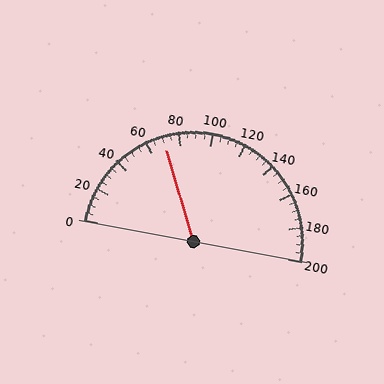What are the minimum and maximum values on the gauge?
The gauge ranges from 0 to 200.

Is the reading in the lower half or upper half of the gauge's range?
The reading is in the lower half of the range (0 to 200).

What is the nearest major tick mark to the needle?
The nearest major tick mark is 80.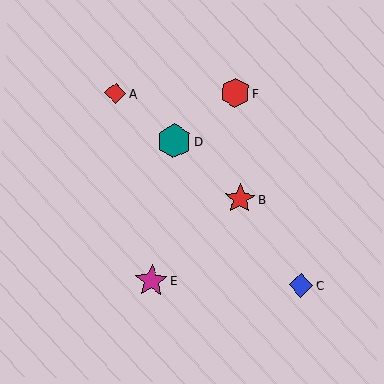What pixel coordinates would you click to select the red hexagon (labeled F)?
Click at (235, 93) to select the red hexagon F.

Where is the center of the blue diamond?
The center of the blue diamond is at (301, 285).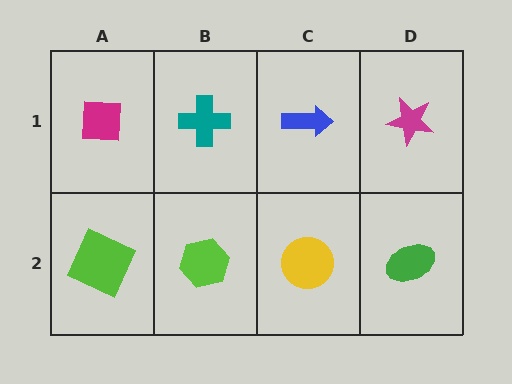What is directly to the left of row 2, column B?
A lime square.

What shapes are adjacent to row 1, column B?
A lime hexagon (row 2, column B), a magenta square (row 1, column A), a blue arrow (row 1, column C).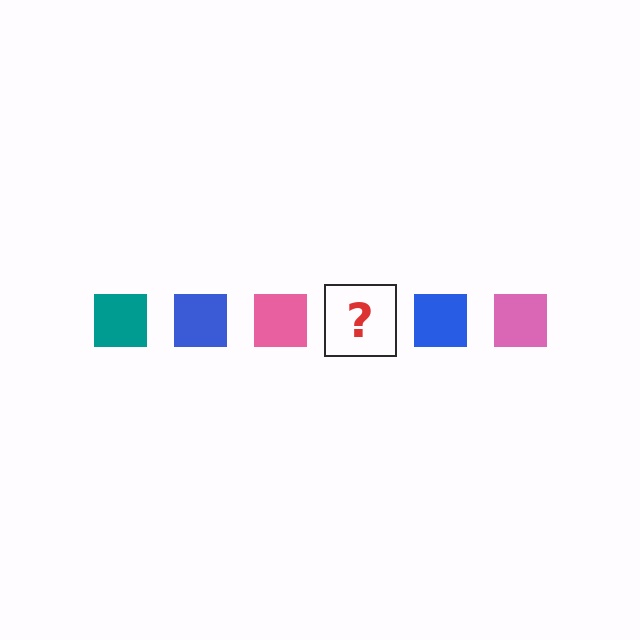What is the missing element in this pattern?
The missing element is a teal square.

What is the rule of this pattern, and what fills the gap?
The rule is that the pattern cycles through teal, blue, pink squares. The gap should be filled with a teal square.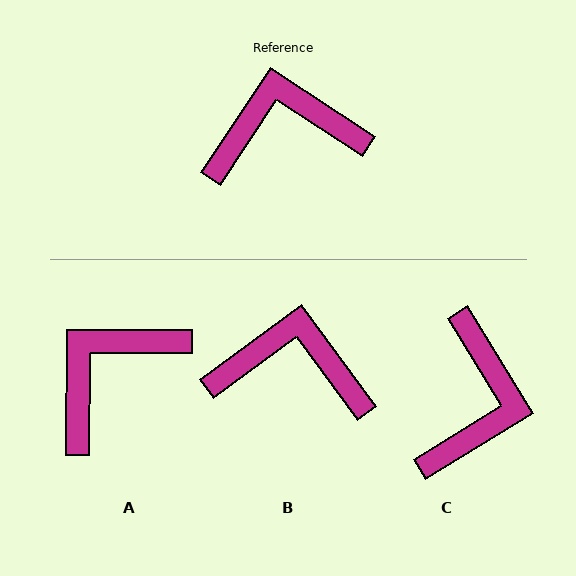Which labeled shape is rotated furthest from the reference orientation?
C, about 115 degrees away.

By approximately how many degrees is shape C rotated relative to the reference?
Approximately 115 degrees clockwise.